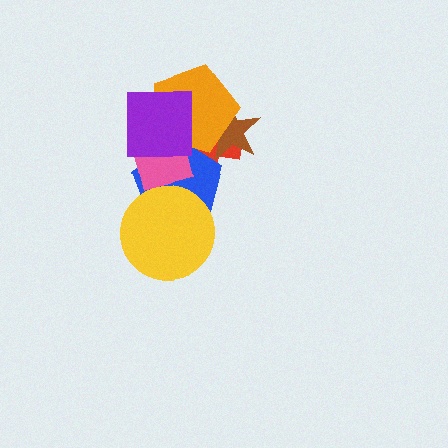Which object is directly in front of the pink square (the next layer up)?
The orange pentagon is directly in front of the pink square.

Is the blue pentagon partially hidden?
Yes, it is partially covered by another shape.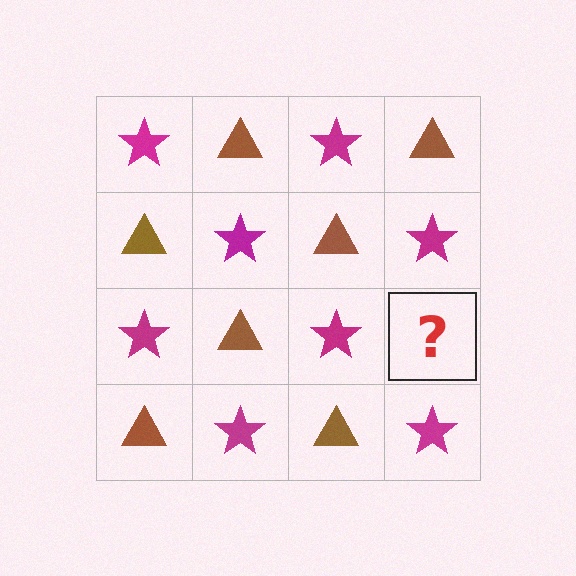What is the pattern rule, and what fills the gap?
The rule is that it alternates magenta star and brown triangle in a checkerboard pattern. The gap should be filled with a brown triangle.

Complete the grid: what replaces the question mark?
The question mark should be replaced with a brown triangle.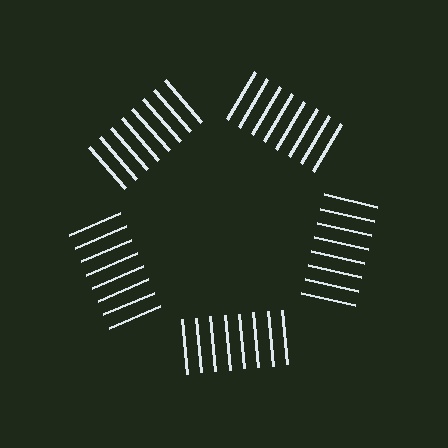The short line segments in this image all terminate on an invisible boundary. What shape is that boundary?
An illusory pentagon — the line segments terminate on its edges but no continuous stroke is drawn.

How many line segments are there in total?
40 — 8 along each of the 5 edges.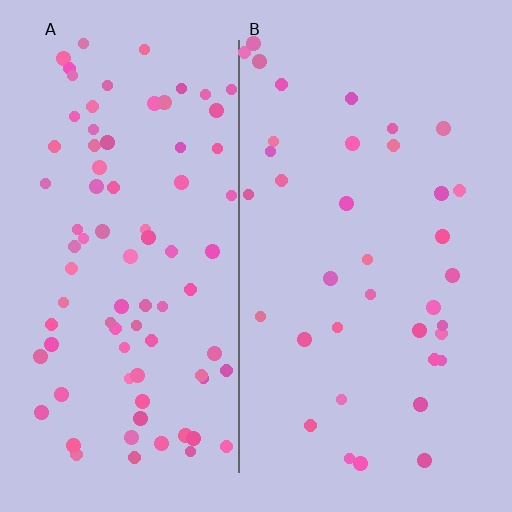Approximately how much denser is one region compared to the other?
Approximately 2.2× — region A over region B.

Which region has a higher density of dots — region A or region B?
A (the left).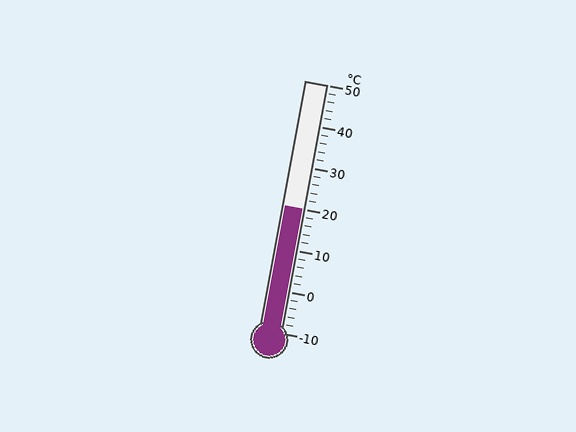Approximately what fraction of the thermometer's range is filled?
The thermometer is filled to approximately 50% of its range.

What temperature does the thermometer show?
The thermometer shows approximately 20°C.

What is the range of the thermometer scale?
The thermometer scale ranges from -10°C to 50°C.